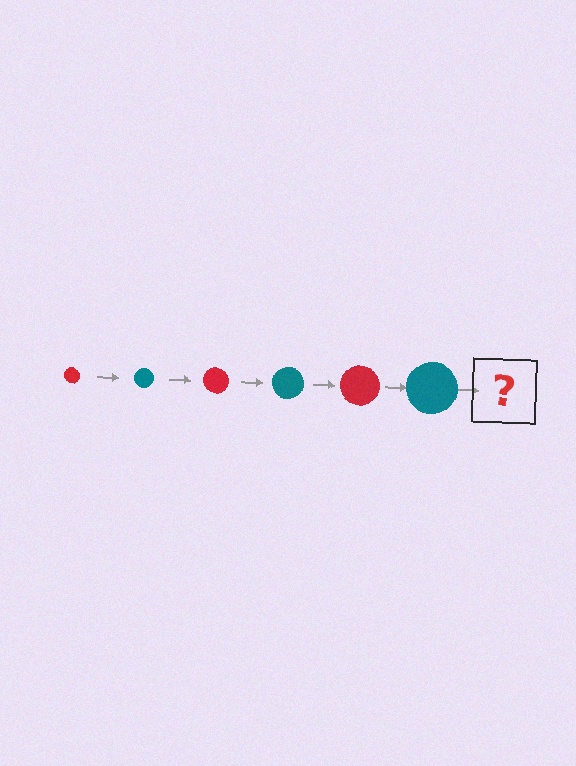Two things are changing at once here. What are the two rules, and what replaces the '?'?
The two rules are that the circle grows larger each step and the color cycles through red and teal. The '?' should be a red circle, larger than the previous one.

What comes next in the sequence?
The next element should be a red circle, larger than the previous one.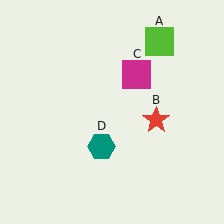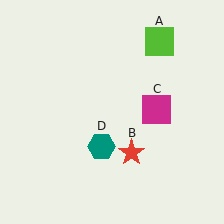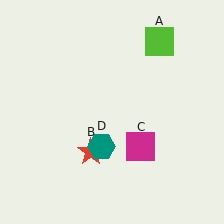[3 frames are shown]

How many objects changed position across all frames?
2 objects changed position: red star (object B), magenta square (object C).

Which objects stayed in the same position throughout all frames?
Lime square (object A) and teal hexagon (object D) remained stationary.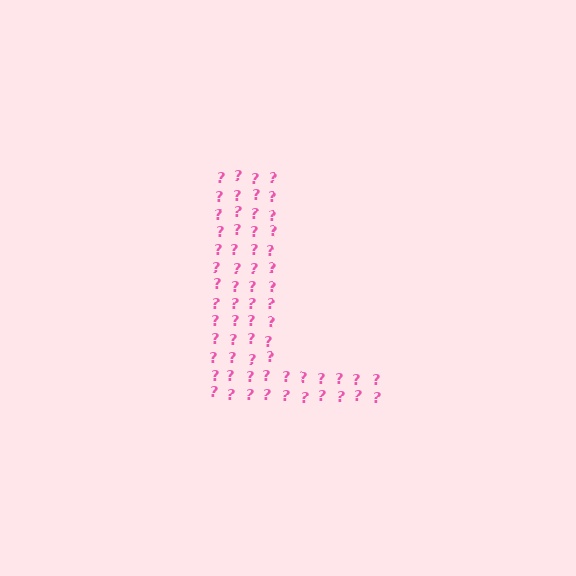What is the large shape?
The large shape is the letter L.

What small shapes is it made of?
It is made of small question marks.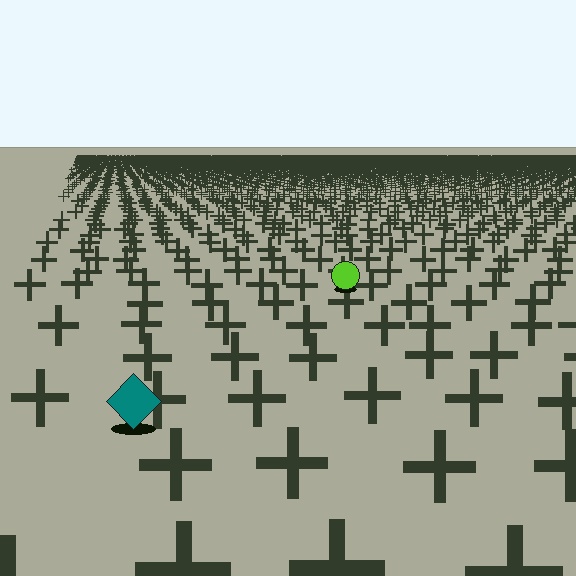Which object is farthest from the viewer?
The lime circle is farthest from the viewer. It appears smaller and the ground texture around it is denser.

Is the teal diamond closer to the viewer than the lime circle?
Yes. The teal diamond is closer — you can tell from the texture gradient: the ground texture is coarser near it.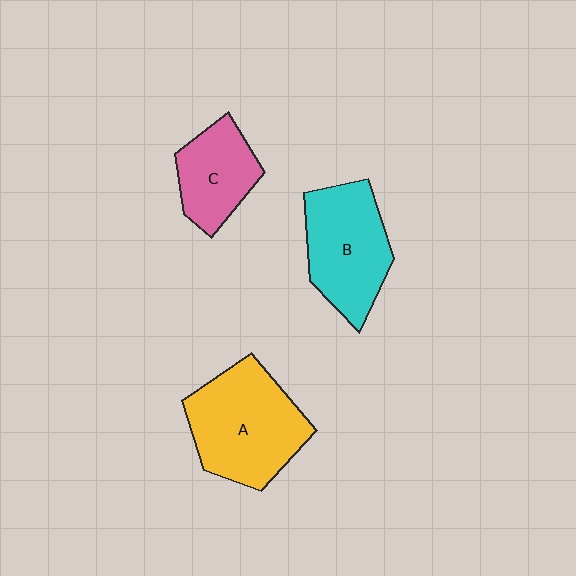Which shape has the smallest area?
Shape C (pink).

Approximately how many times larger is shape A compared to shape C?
Approximately 1.7 times.